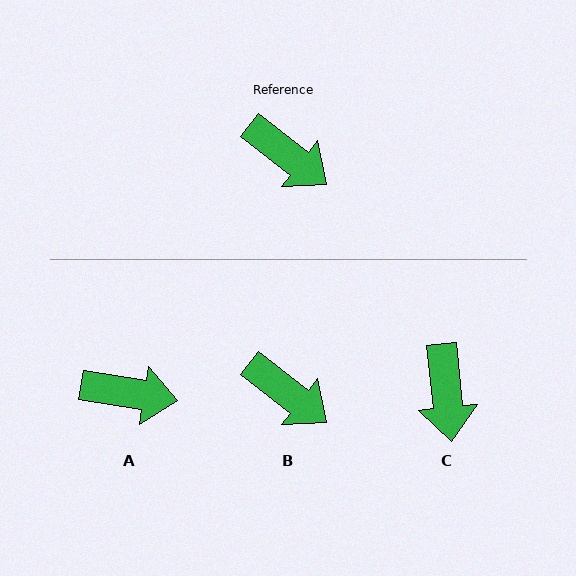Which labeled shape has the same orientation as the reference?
B.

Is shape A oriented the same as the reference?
No, it is off by about 28 degrees.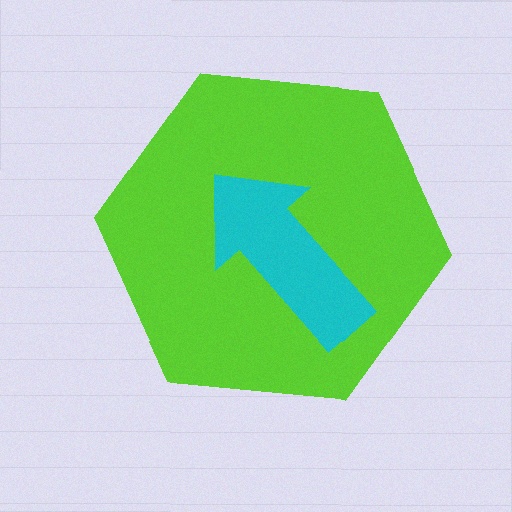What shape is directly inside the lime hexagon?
The cyan arrow.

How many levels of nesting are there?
2.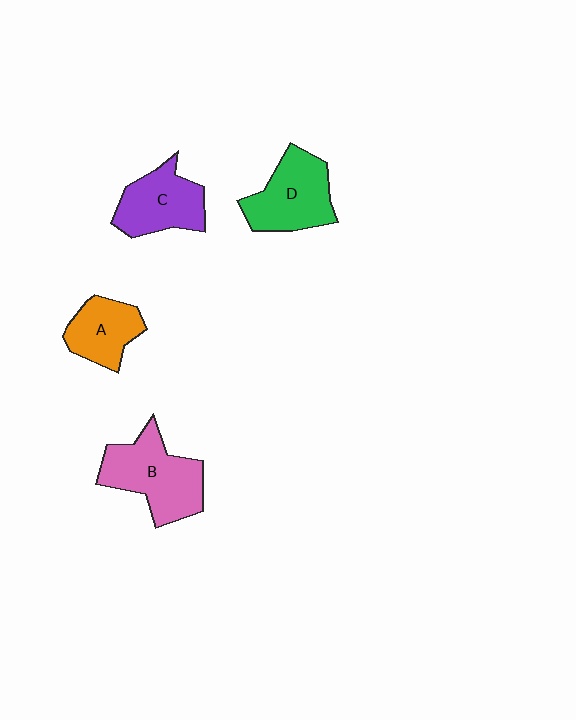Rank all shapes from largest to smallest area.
From largest to smallest: B (pink), D (green), C (purple), A (orange).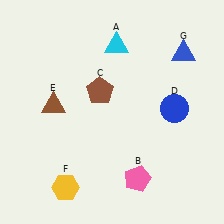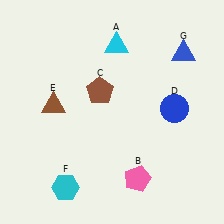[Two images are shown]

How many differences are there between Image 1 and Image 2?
There is 1 difference between the two images.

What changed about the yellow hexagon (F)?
In Image 1, F is yellow. In Image 2, it changed to cyan.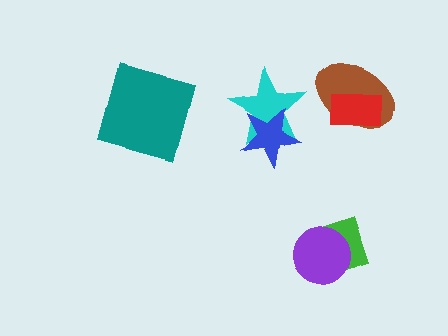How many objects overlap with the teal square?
0 objects overlap with the teal square.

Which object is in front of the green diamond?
The purple circle is in front of the green diamond.